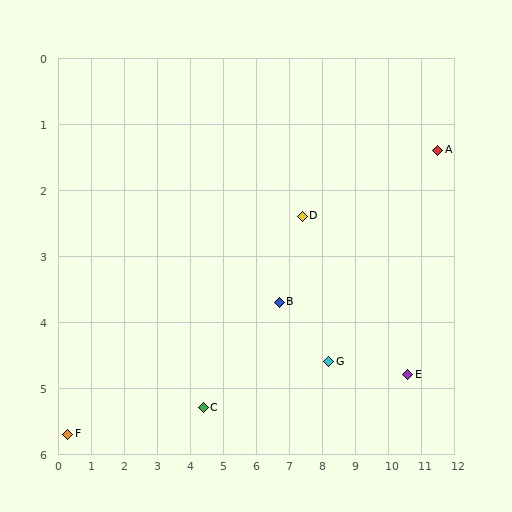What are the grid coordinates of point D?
Point D is at approximately (7.4, 2.4).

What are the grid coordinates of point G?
Point G is at approximately (8.2, 4.6).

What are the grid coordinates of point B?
Point B is at approximately (6.7, 3.7).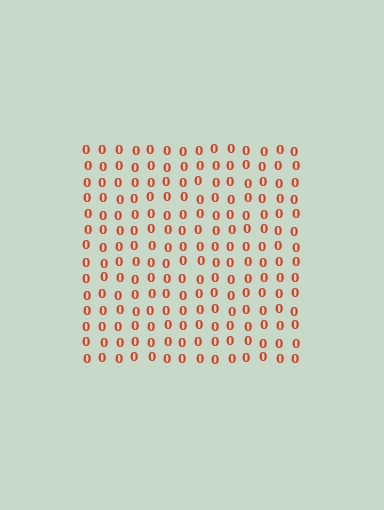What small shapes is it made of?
It is made of small digit 0's.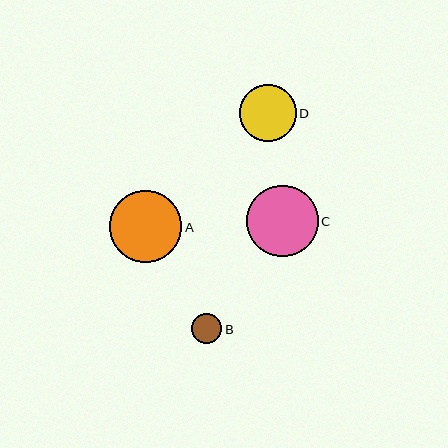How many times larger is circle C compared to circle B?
Circle C is approximately 2.4 times the size of circle B.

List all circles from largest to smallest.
From largest to smallest: A, C, D, B.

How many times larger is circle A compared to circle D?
Circle A is approximately 1.3 times the size of circle D.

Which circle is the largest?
Circle A is the largest with a size of approximately 72 pixels.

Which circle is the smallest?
Circle B is the smallest with a size of approximately 30 pixels.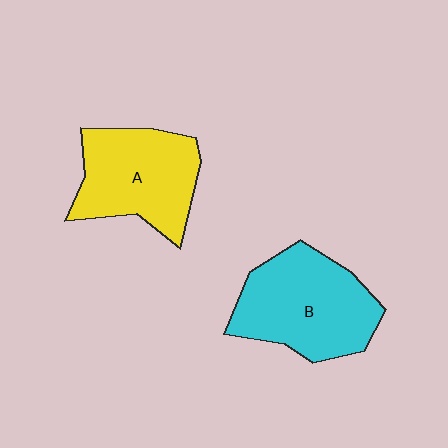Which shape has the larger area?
Shape B (cyan).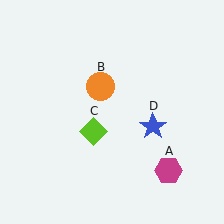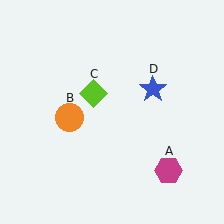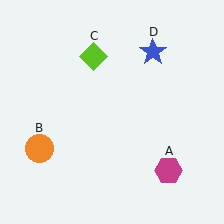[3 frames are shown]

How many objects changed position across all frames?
3 objects changed position: orange circle (object B), lime diamond (object C), blue star (object D).